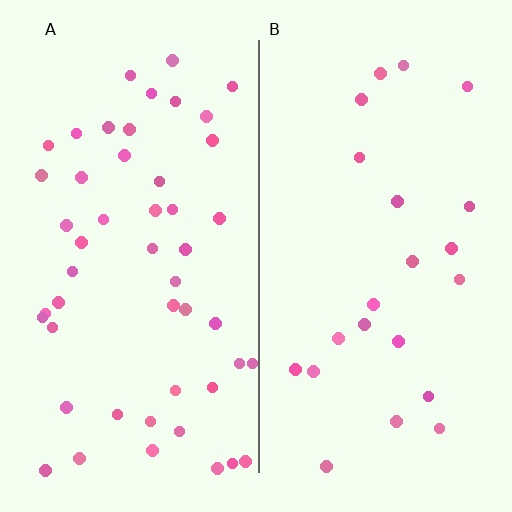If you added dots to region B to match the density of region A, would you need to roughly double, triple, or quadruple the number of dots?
Approximately double.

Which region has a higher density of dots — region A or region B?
A (the left).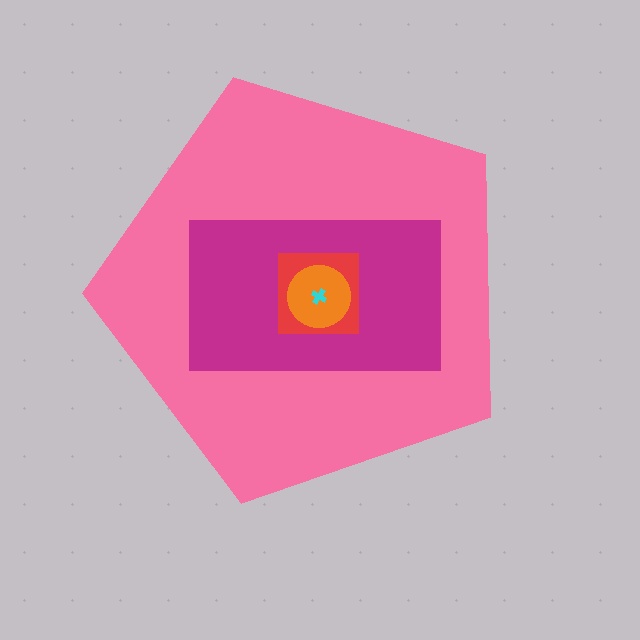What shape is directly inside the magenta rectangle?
The red square.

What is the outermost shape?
The pink pentagon.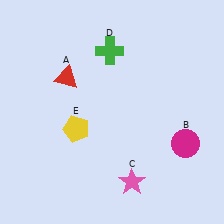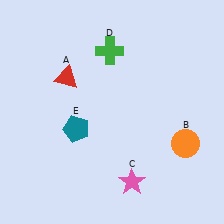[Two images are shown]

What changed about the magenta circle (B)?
In Image 1, B is magenta. In Image 2, it changed to orange.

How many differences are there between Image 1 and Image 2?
There are 2 differences between the two images.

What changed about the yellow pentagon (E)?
In Image 1, E is yellow. In Image 2, it changed to teal.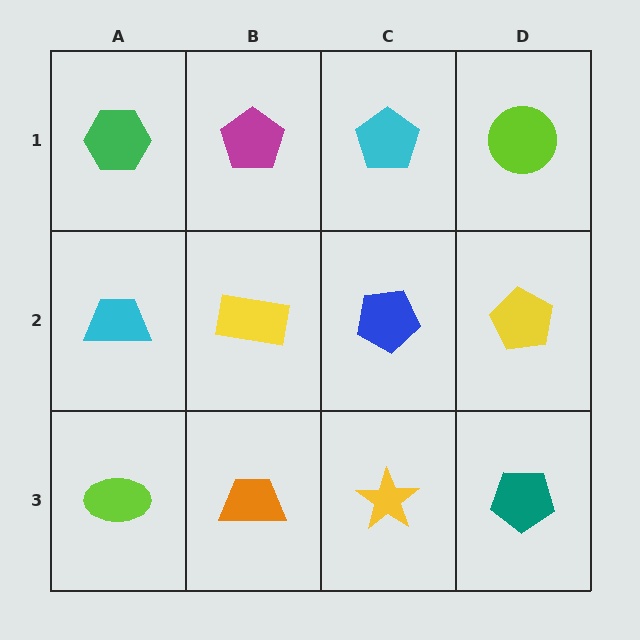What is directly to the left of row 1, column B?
A green hexagon.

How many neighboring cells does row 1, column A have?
2.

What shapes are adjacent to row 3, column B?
A yellow rectangle (row 2, column B), a lime ellipse (row 3, column A), a yellow star (row 3, column C).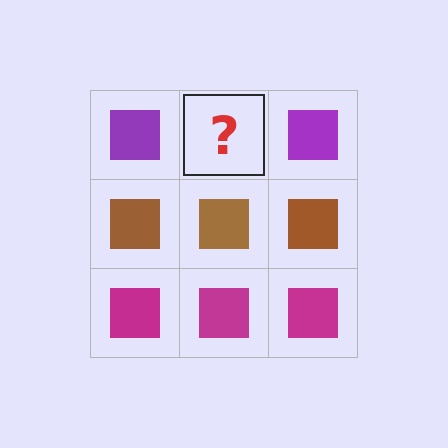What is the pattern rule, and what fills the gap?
The rule is that each row has a consistent color. The gap should be filled with a purple square.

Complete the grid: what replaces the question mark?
The question mark should be replaced with a purple square.